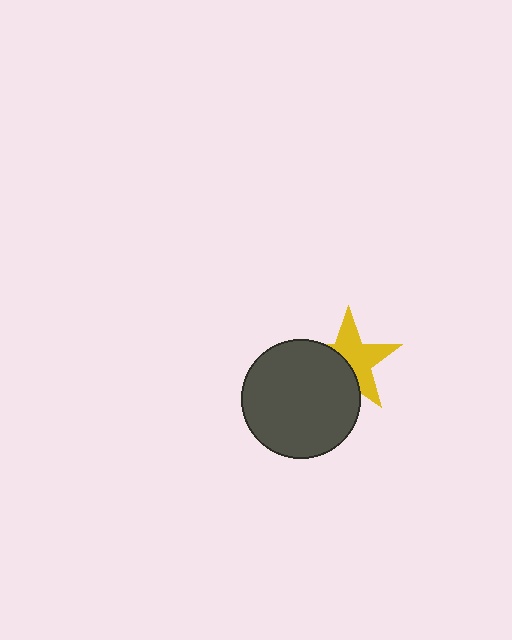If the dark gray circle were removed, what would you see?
You would see the complete yellow star.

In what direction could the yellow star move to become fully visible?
The yellow star could move toward the upper-right. That would shift it out from behind the dark gray circle entirely.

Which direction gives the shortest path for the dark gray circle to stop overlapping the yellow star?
Moving toward the lower-left gives the shortest separation.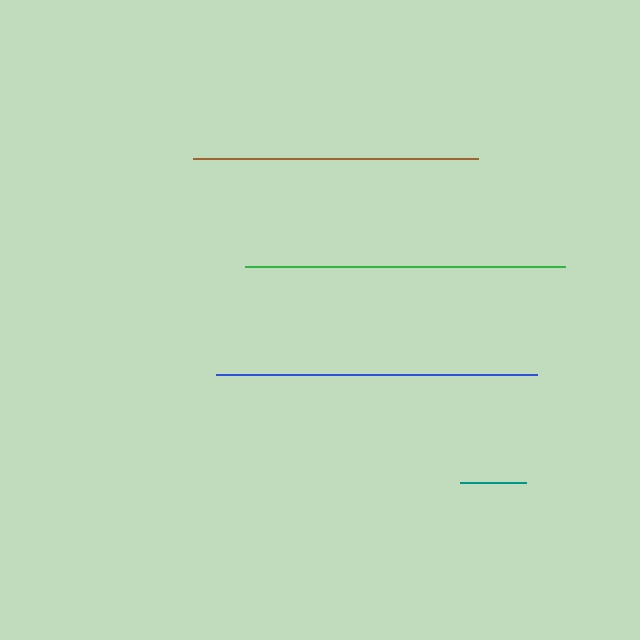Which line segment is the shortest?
The teal line is the shortest at approximately 66 pixels.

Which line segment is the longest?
The blue line is the longest at approximately 321 pixels.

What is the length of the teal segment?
The teal segment is approximately 66 pixels long.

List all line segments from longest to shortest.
From longest to shortest: blue, green, brown, teal.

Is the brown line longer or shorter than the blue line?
The blue line is longer than the brown line.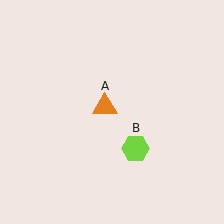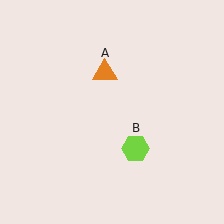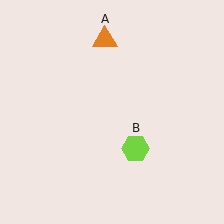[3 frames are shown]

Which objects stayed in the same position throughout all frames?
Lime hexagon (object B) remained stationary.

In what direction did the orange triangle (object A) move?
The orange triangle (object A) moved up.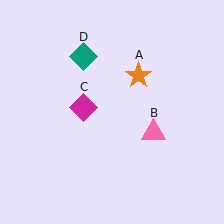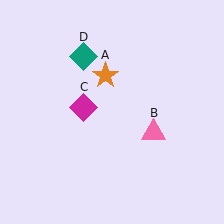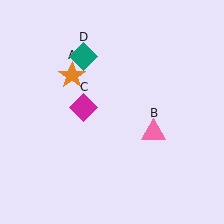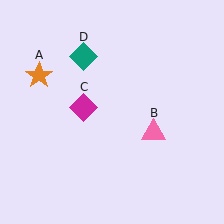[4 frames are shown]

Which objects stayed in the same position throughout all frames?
Pink triangle (object B) and magenta diamond (object C) and teal diamond (object D) remained stationary.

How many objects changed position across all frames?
1 object changed position: orange star (object A).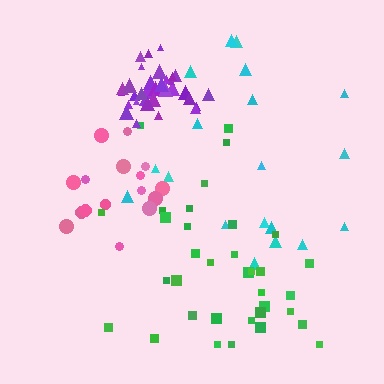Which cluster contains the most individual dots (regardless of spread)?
Green (35).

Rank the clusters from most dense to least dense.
purple, pink, green, cyan.